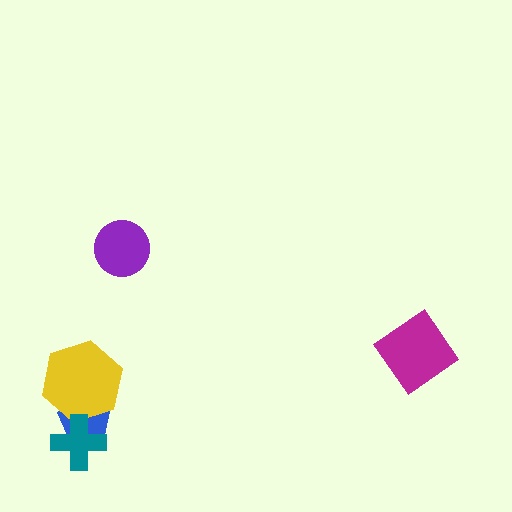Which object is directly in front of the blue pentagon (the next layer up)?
The yellow hexagon is directly in front of the blue pentagon.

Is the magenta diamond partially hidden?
No, no other shape covers it.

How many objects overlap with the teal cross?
2 objects overlap with the teal cross.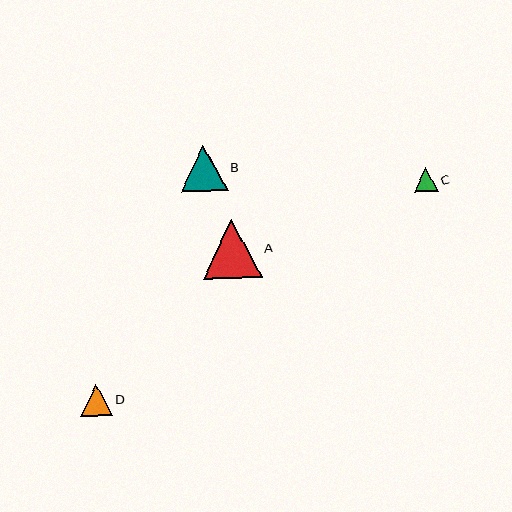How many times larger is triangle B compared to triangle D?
Triangle B is approximately 1.5 times the size of triangle D.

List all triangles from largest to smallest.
From largest to smallest: A, B, D, C.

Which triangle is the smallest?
Triangle C is the smallest with a size of approximately 24 pixels.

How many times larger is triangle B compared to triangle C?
Triangle B is approximately 1.9 times the size of triangle C.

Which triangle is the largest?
Triangle A is the largest with a size of approximately 58 pixels.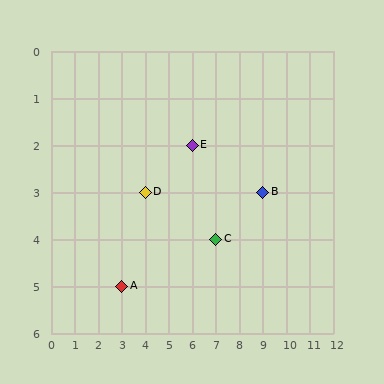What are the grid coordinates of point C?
Point C is at grid coordinates (7, 4).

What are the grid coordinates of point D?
Point D is at grid coordinates (4, 3).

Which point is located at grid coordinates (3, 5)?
Point A is at (3, 5).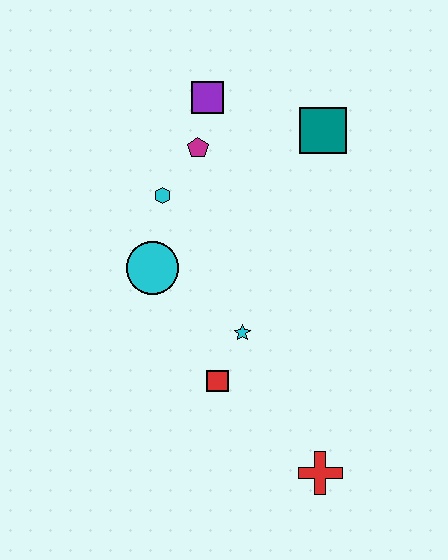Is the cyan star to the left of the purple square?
No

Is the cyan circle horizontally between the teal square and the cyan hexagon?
No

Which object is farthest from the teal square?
The red cross is farthest from the teal square.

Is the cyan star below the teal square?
Yes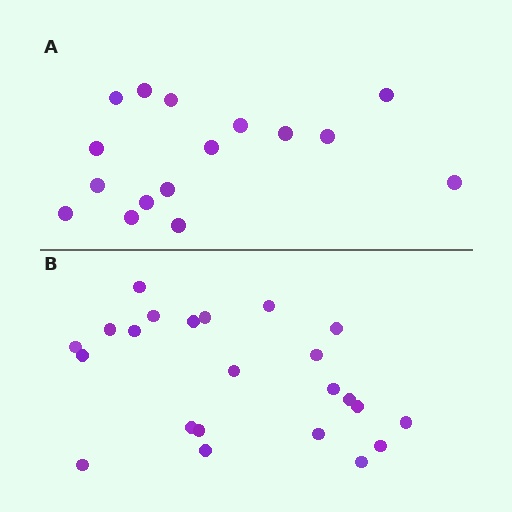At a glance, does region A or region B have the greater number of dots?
Region B (the bottom region) has more dots.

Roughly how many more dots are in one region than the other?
Region B has roughly 8 or so more dots than region A.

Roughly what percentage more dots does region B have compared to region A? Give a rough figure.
About 45% more.